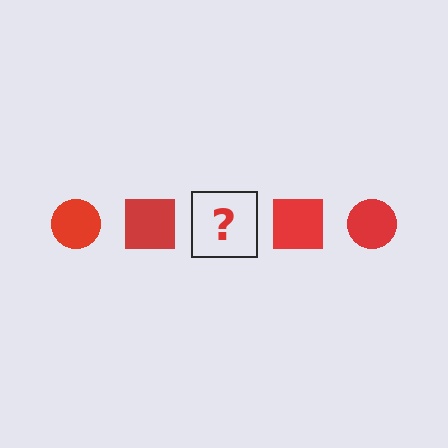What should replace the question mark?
The question mark should be replaced with a red circle.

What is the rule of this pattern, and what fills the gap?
The rule is that the pattern cycles through circle, square shapes in red. The gap should be filled with a red circle.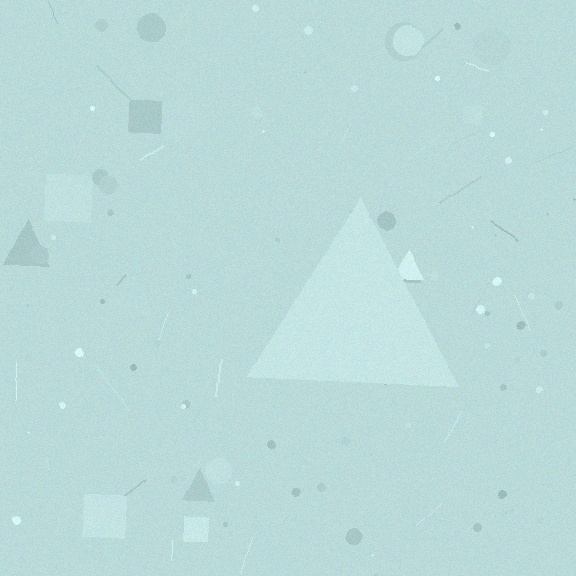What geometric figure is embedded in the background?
A triangle is embedded in the background.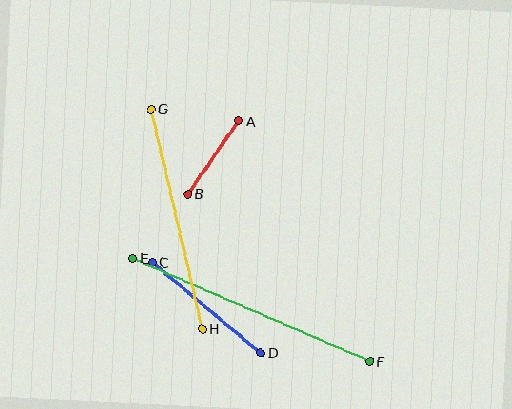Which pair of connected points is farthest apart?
Points E and F are farthest apart.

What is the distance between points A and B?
The distance is approximately 89 pixels.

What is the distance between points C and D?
The distance is approximately 141 pixels.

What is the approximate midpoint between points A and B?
The midpoint is at approximately (213, 157) pixels.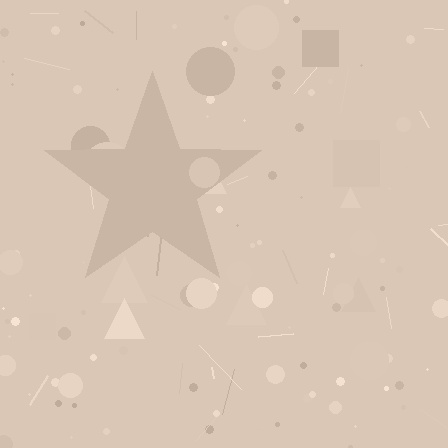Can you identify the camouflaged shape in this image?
The camouflaged shape is a star.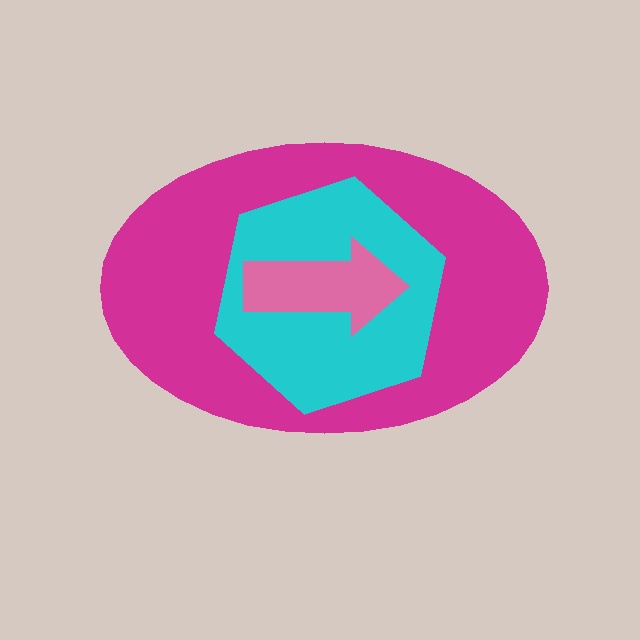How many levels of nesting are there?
3.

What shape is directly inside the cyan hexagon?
The pink arrow.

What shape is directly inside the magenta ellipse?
The cyan hexagon.